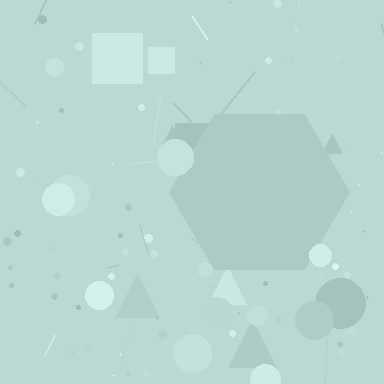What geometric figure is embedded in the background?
A hexagon is embedded in the background.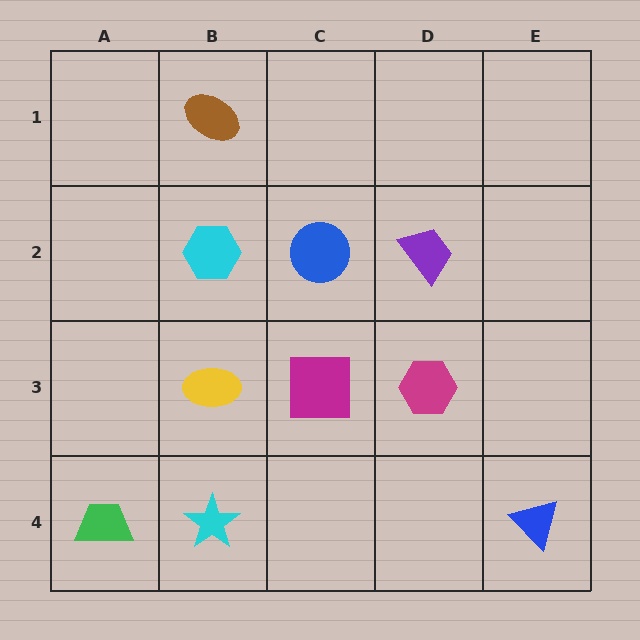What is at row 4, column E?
A blue triangle.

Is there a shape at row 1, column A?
No, that cell is empty.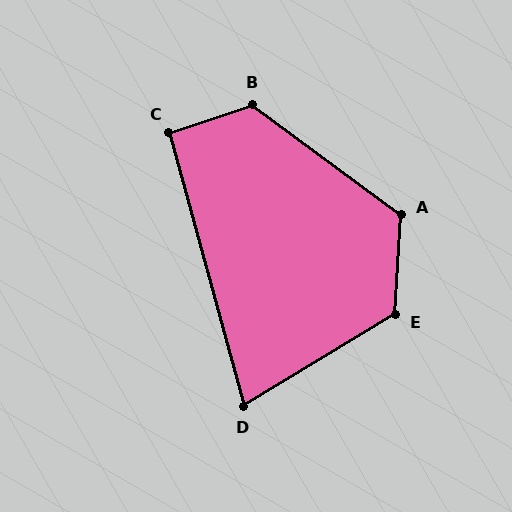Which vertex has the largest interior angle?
B, at approximately 125 degrees.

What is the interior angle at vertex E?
Approximately 125 degrees (obtuse).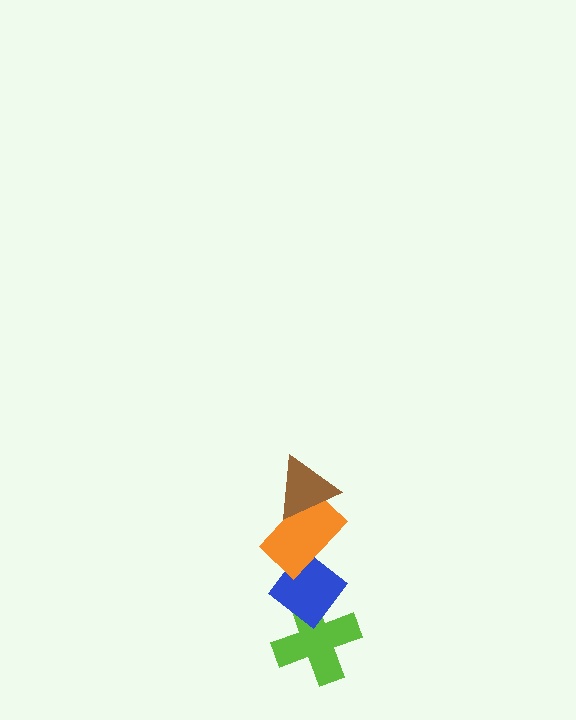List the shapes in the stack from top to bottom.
From top to bottom: the brown triangle, the orange rectangle, the blue diamond, the lime cross.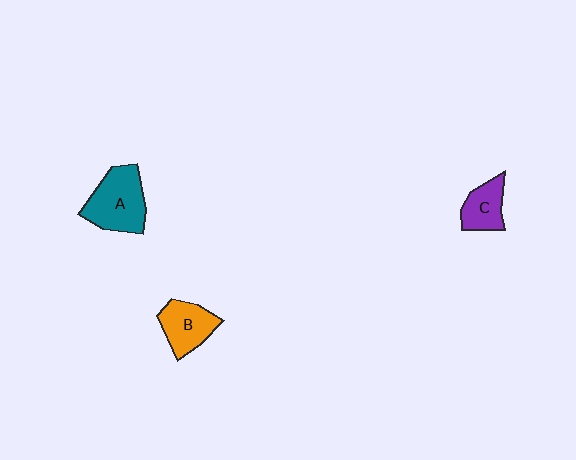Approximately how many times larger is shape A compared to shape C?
Approximately 1.8 times.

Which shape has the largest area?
Shape A (teal).